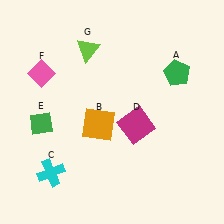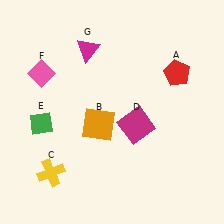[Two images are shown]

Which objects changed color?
A changed from green to red. C changed from cyan to yellow. G changed from lime to magenta.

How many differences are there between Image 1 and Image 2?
There are 3 differences between the two images.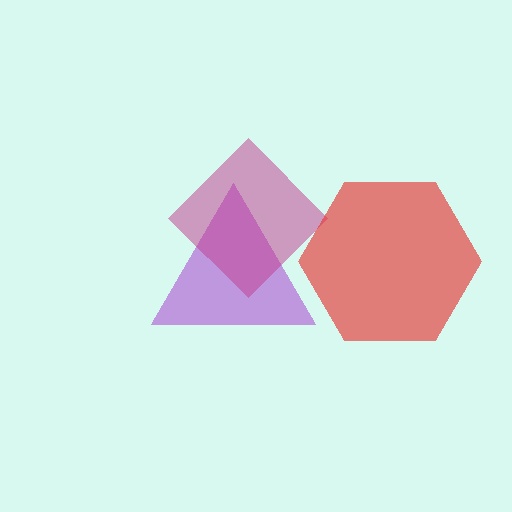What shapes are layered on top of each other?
The layered shapes are: a purple triangle, a magenta diamond, a red hexagon.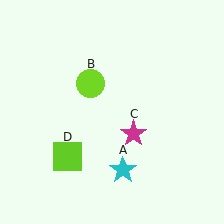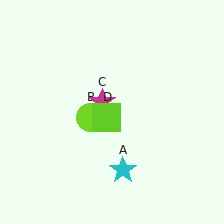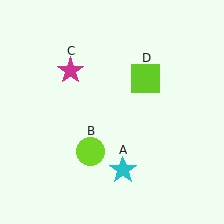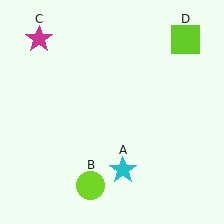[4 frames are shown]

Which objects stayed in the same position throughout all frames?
Cyan star (object A) remained stationary.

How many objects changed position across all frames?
3 objects changed position: lime circle (object B), magenta star (object C), lime square (object D).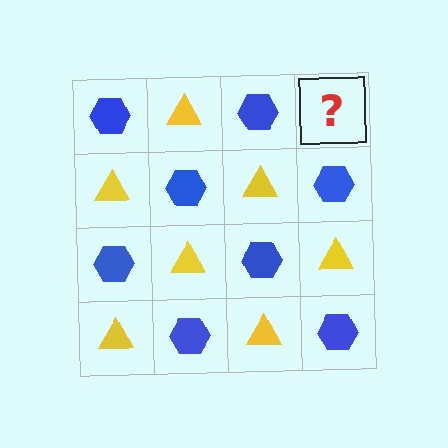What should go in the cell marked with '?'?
The missing cell should contain a yellow triangle.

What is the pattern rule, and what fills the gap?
The rule is that it alternates blue hexagon and yellow triangle in a checkerboard pattern. The gap should be filled with a yellow triangle.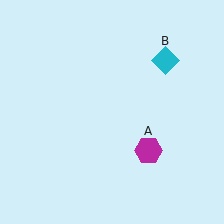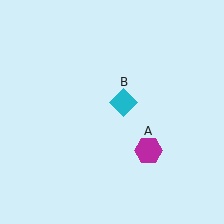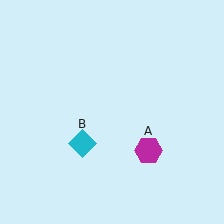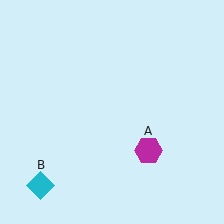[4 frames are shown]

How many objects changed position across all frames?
1 object changed position: cyan diamond (object B).